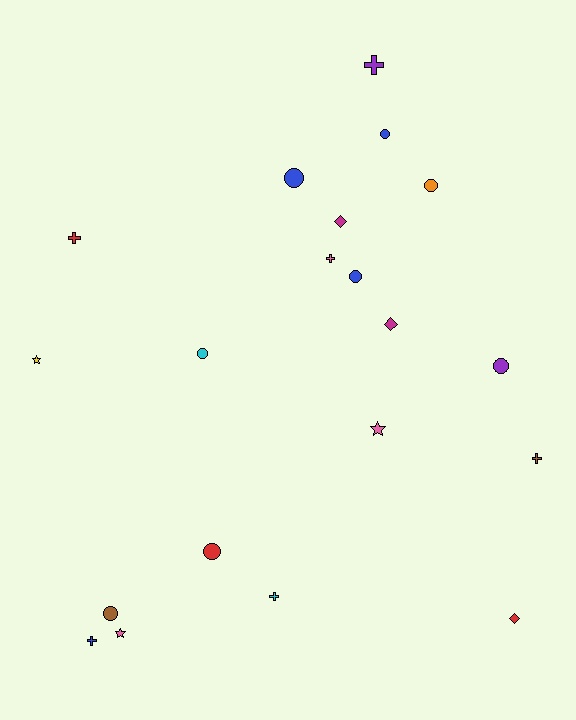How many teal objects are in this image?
There are no teal objects.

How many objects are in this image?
There are 20 objects.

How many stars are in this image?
There are 3 stars.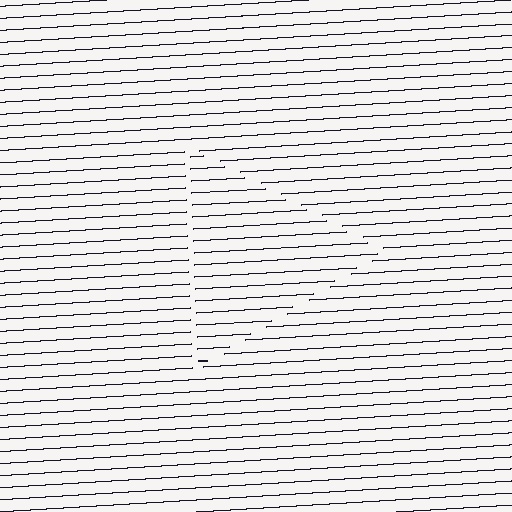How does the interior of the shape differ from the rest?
The interior of the shape contains the same grating, shifted by half a period — the contour is defined by the phase discontinuity where line-ends from the inner and outer gratings abut.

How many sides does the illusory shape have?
3 sides — the line-ends trace a triangle.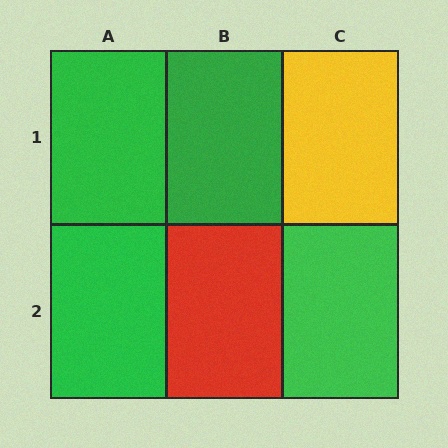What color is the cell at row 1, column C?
Yellow.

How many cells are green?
4 cells are green.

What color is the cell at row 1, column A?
Green.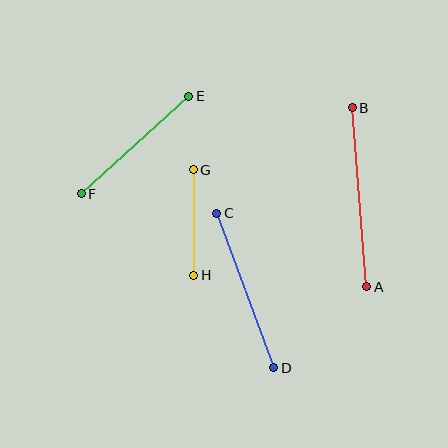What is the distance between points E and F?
The distance is approximately 146 pixels.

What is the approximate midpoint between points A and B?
The midpoint is at approximately (359, 197) pixels.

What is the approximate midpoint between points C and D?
The midpoint is at approximately (245, 290) pixels.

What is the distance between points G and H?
The distance is approximately 106 pixels.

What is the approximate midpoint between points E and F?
The midpoint is at approximately (135, 145) pixels.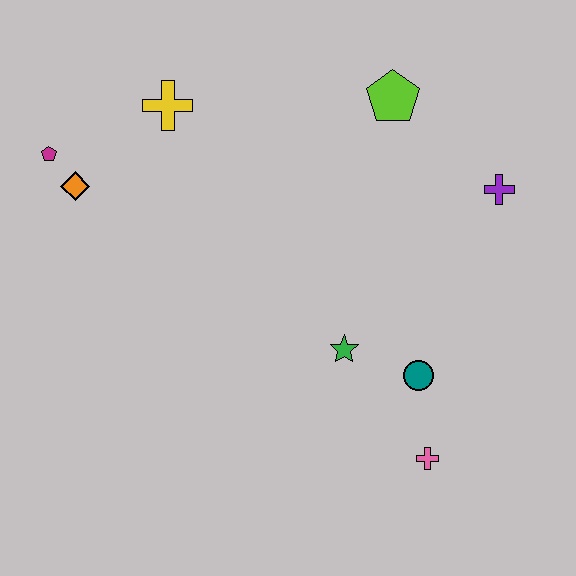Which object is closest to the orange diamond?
The magenta pentagon is closest to the orange diamond.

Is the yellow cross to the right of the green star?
No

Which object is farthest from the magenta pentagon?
The pink cross is farthest from the magenta pentagon.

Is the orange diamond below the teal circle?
No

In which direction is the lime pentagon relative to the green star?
The lime pentagon is above the green star.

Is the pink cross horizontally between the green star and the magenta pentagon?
No